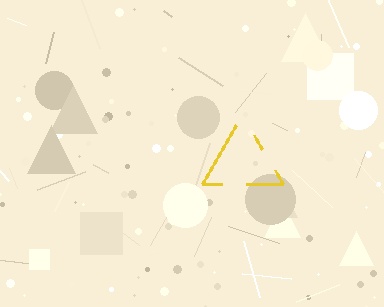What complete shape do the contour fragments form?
The contour fragments form a triangle.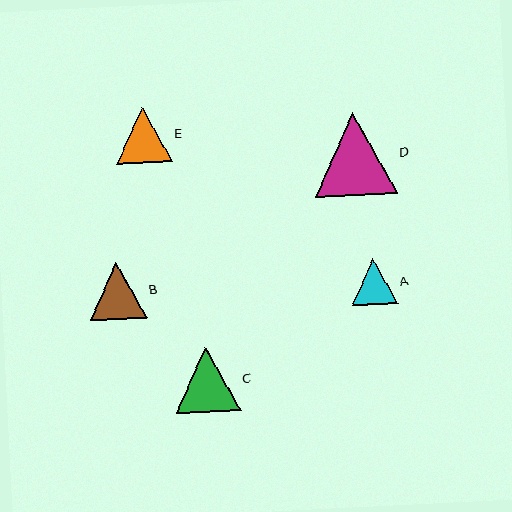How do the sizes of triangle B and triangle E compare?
Triangle B and triangle E are approximately the same size.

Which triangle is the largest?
Triangle D is the largest with a size of approximately 82 pixels.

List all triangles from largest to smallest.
From largest to smallest: D, C, B, E, A.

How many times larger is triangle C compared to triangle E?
Triangle C is approximately 1.2 times the size of triangle E.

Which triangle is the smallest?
Triangle A is the smallest with a size of approximately 45 pixels.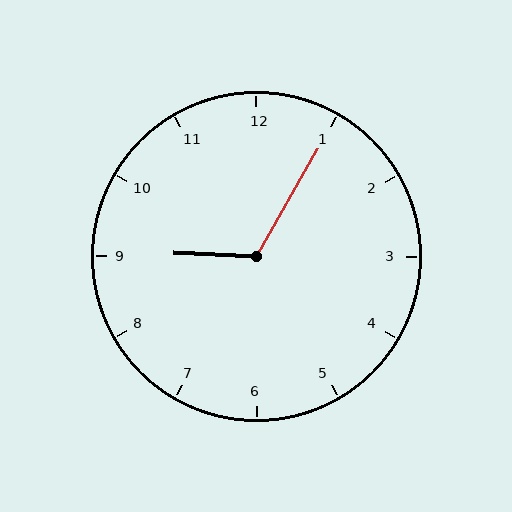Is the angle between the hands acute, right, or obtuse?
It is obtuse.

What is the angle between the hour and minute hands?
Approximately 118 degrees.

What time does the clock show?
9:05.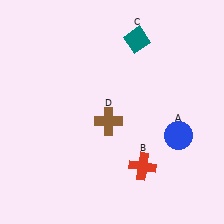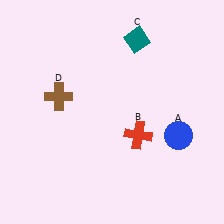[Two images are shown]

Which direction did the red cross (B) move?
The red cross (B) moved up.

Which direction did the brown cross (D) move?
The brown cross (D) moved left.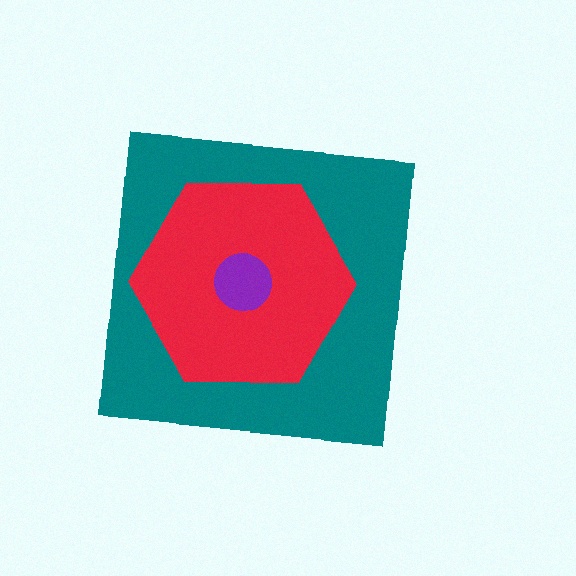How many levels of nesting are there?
3.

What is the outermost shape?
The teal square.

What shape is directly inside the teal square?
The red hexagon.